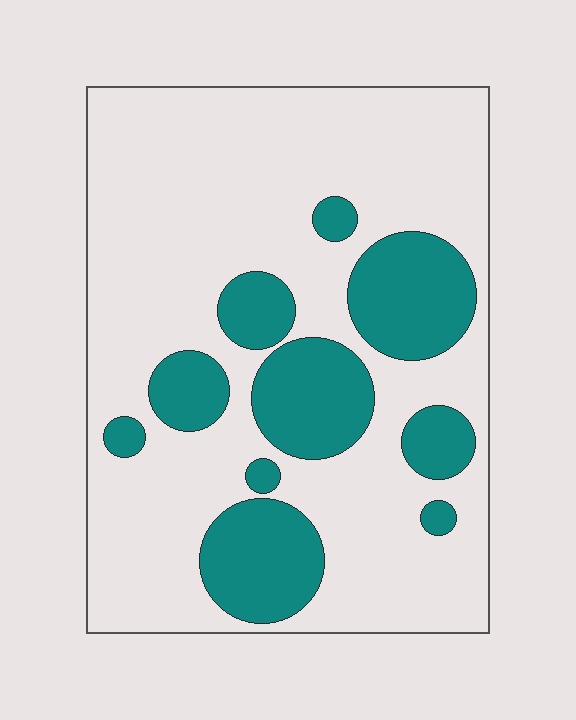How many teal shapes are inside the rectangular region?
10.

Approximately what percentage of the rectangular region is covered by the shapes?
Approximately 25%.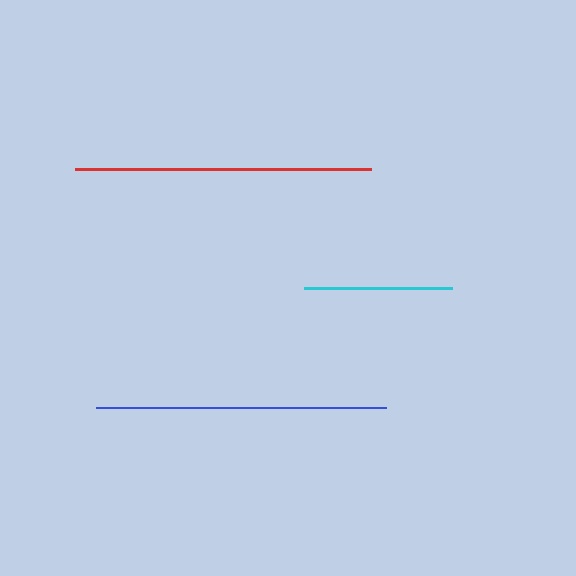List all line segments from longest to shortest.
From longest to shortest: red, blue, cyan.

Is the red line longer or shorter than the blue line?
The red line is longer than the blue line.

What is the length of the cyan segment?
The cyan segment is approximately 147 pixels long.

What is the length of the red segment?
The red segment is approximately 297 pixels long.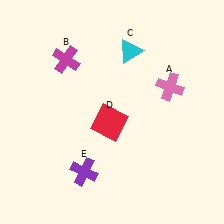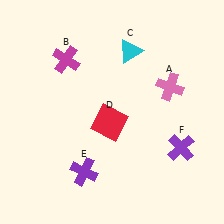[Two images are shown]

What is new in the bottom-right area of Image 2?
A purple cross (F) was added in the bottom-right area of Image 2.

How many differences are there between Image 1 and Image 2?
There is 1 difference between the two images.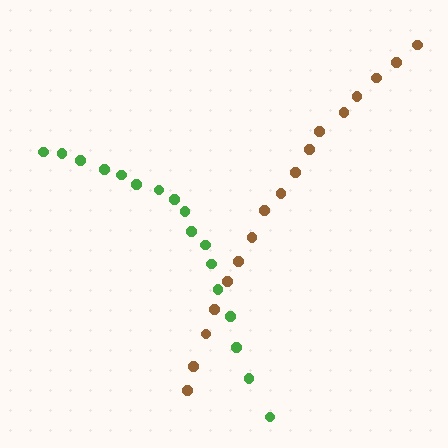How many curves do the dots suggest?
There are 2 distinct paths.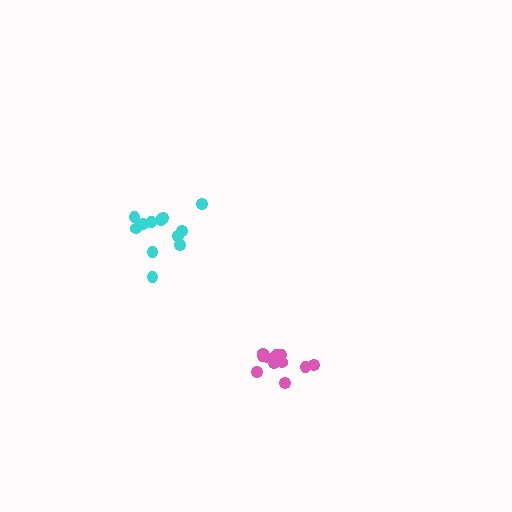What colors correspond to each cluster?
The clusters are colored: cyan, pink.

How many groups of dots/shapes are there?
There are 2 groups.